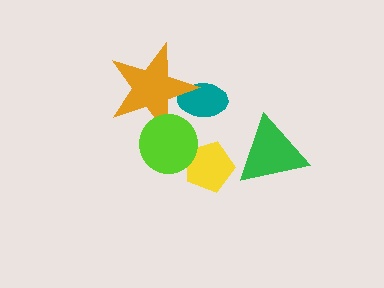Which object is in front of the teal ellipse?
The orange star is in front of the teal ellipse.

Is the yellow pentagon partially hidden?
Yes, it is partially covered by another shape.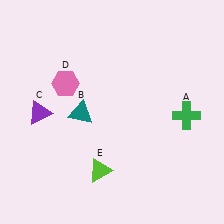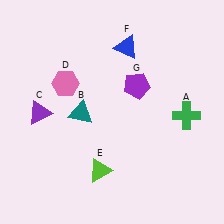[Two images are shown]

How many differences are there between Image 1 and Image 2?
There are 2 differences between the two images.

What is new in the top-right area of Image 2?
A blue triangle (F) was added in the top-right area of Image 2.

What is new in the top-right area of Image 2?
A purple pentagon (G) was added in the top-right area of Image 2.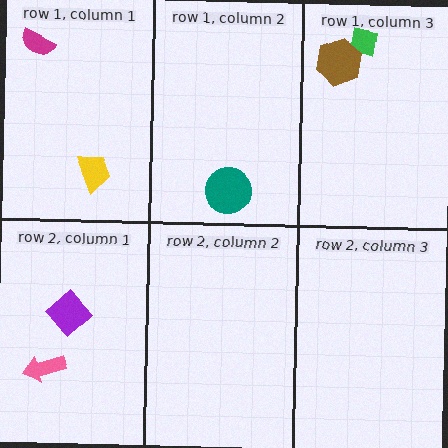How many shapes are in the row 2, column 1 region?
2.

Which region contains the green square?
The row 1, column 3 region.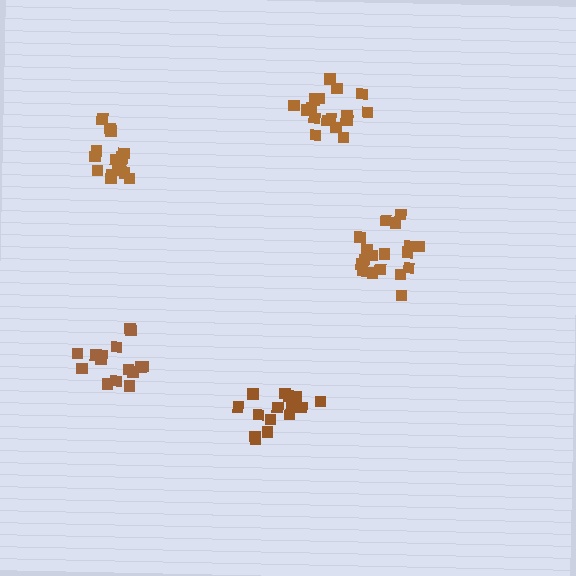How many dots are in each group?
Group 1: 16 dots, Group 2: 17 dots, Group 3: 18 dots, Group 4: 15 dots, Group 5: 17 dots (83 total).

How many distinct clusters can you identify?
There are 5 distinct clusters.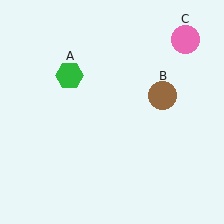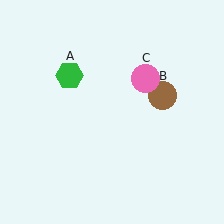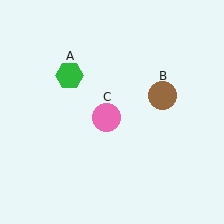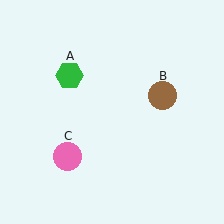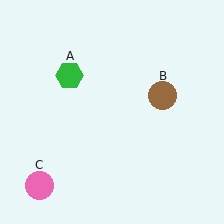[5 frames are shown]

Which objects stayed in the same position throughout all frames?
Green hexagon (object A) and brown circle (object B) remained stationary.